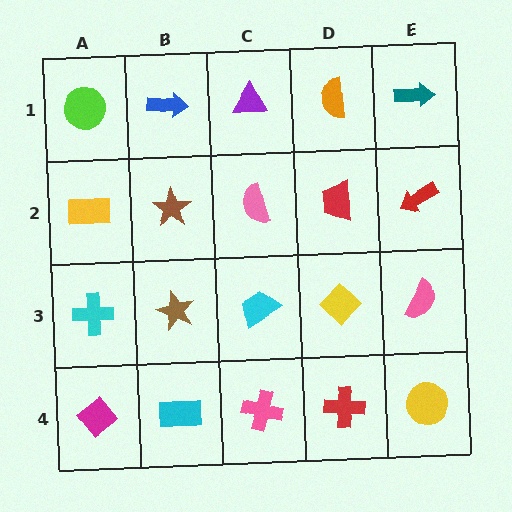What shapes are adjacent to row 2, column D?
An orange semicircle (row 1, column D), a yellow diamond (row 3, column D), a pink semicircle (row 2, column C), a red arrow (row 2, column E).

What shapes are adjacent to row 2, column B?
A blue arrow (row 1, column B), a brown star (row 3, column B), a yellow rectangle (row 2, column A), a pink semicircle (row 2, column C).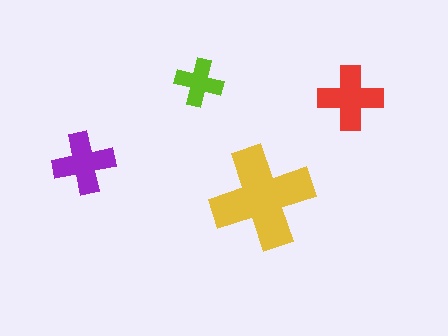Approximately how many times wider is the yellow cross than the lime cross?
About 2 times wider.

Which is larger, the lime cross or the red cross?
The red one.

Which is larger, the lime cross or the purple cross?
The purple one.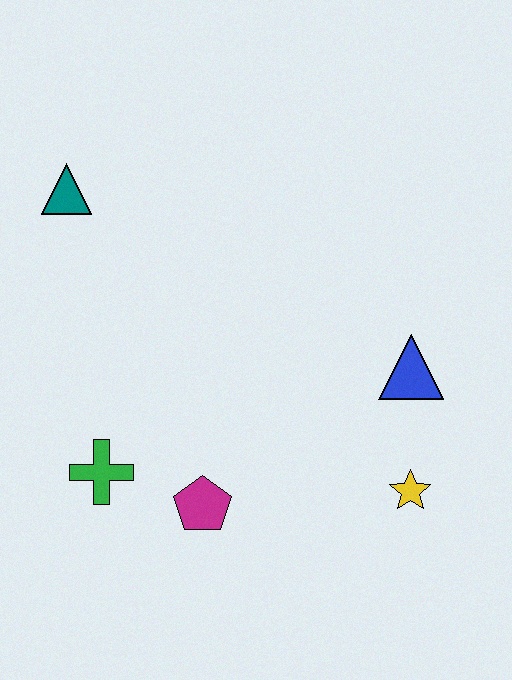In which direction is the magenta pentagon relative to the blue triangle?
The magenta pentagon is to the left of the blue triangle.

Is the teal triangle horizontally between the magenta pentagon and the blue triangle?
No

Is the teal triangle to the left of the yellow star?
Yes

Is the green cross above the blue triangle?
No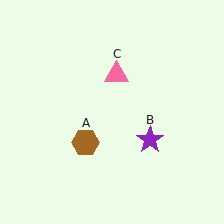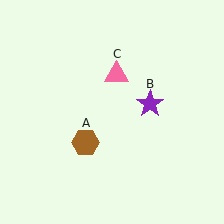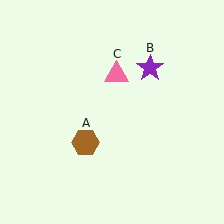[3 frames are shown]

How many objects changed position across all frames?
1 object changed position: purple star (object B).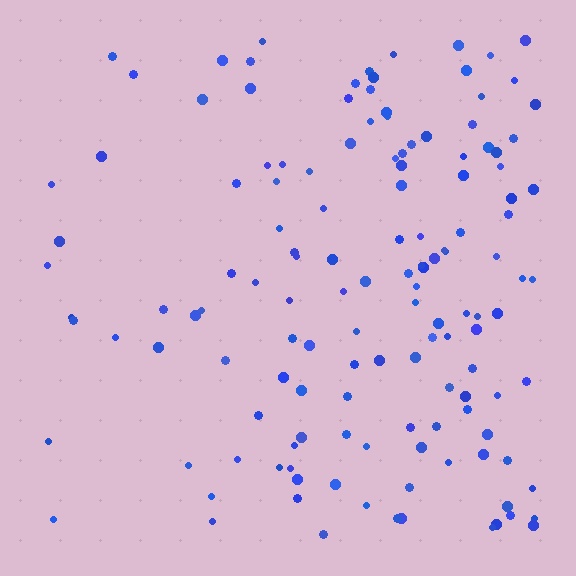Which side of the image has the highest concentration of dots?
The right.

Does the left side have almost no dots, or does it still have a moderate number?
Still a moderate number, just noticeably fewer than the right.